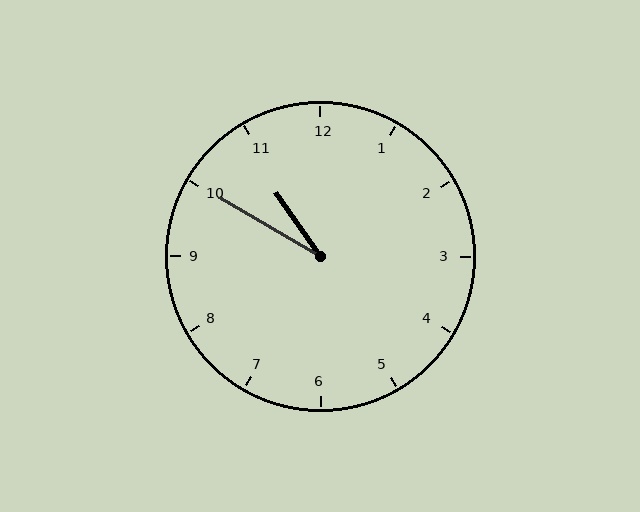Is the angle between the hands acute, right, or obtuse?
It is acute.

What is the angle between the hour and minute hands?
Approximately 25 degrees.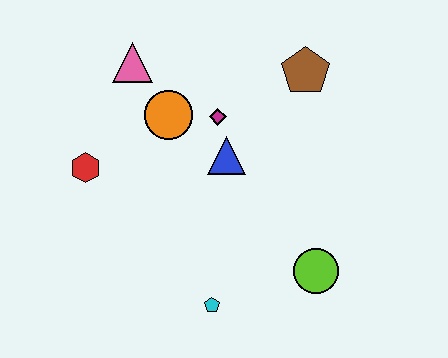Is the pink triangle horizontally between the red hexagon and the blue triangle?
Yes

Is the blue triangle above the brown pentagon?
No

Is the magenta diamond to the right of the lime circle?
No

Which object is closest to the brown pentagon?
The magenta diamond is closest to the brown pentagon.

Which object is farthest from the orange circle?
The lime circle is farthest from the orange circle.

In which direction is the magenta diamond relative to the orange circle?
The magenta diamond is to the right of the orange circle.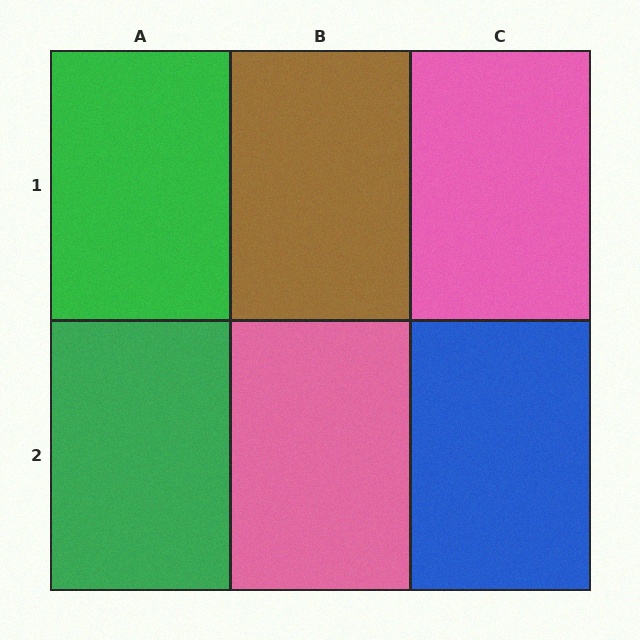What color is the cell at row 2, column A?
Green.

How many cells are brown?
1 cell is brown.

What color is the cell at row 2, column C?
Blue.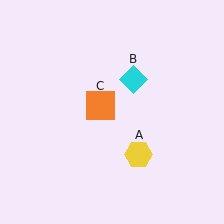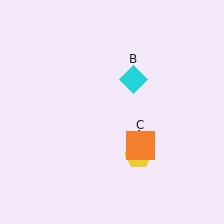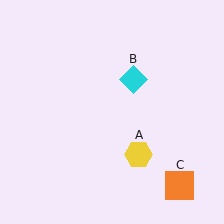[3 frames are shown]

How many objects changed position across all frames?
1 object changed position: orange square (object C).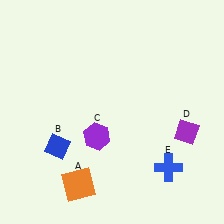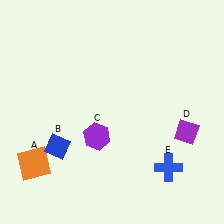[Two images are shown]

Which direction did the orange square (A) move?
The orange square (A) moved left.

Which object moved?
The orange square (A) moved left.